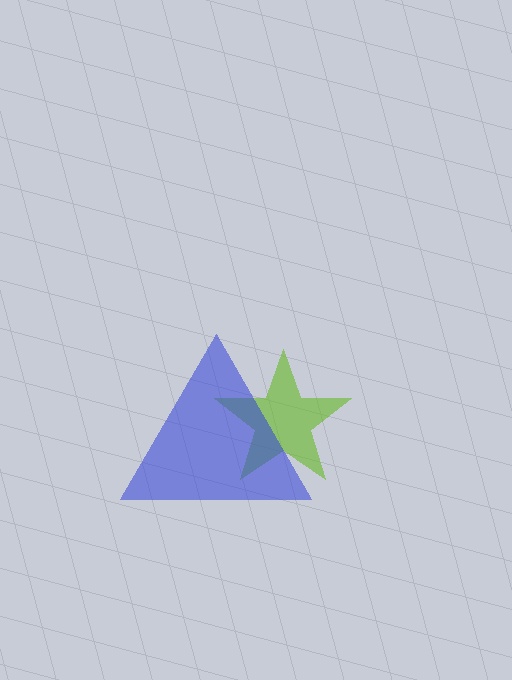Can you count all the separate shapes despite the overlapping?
Yes, there are 2 separate shapes.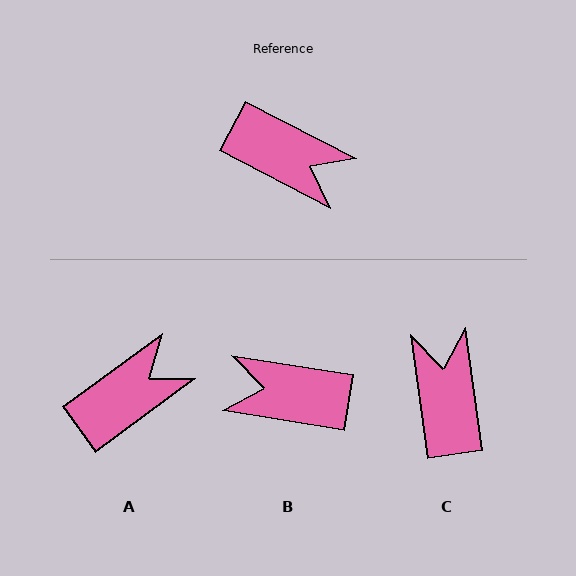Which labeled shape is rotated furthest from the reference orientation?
B, about 162 degrees away.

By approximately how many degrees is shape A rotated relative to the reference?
Approximately 64 degrees counter-clockwise.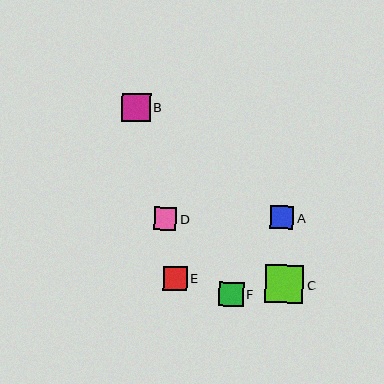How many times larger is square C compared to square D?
Square C is approximately 1.7 times the size of square D.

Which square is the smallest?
Square A is the smallest with a size of approximately 23 pixels.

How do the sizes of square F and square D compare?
Square F and square D are approximately the same size.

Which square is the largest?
Square C is the largest with a size of approximately 38 pixels.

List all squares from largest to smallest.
From largest to smallest: C, B, F, E, D, A.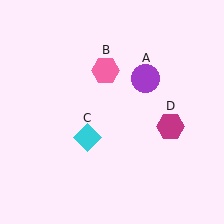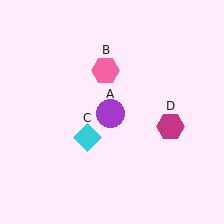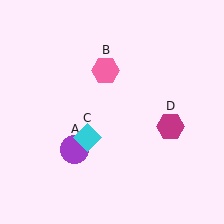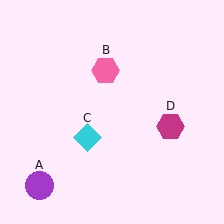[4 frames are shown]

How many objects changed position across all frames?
1 object changed position: purple circle (object A).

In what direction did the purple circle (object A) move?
The purple circle (object A) moved down and to the left.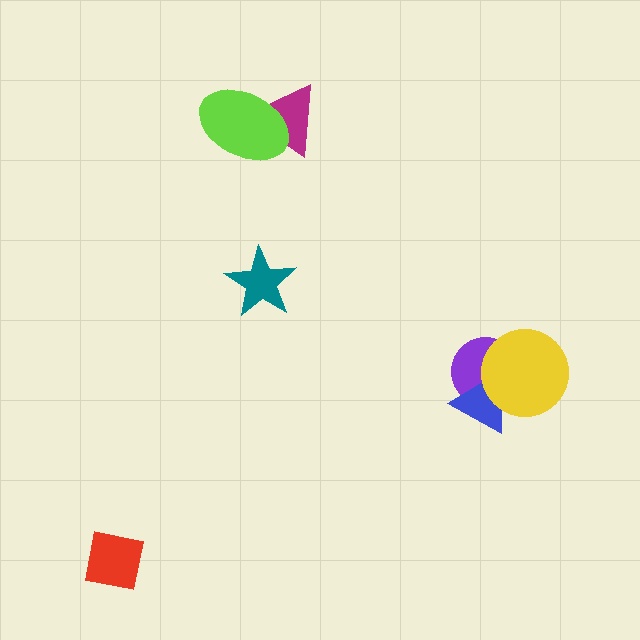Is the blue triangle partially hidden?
Yes, it is partially covered by another shape.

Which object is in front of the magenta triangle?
The lime ellipse is in front of the magenta triangle.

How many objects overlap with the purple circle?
2 objects overlap with the purple circle.